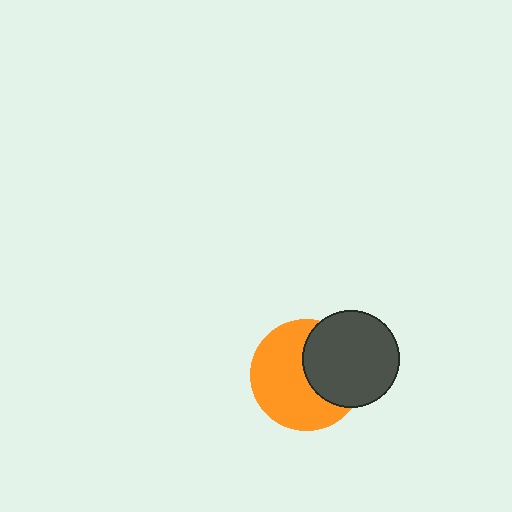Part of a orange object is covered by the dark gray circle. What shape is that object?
It is a circle.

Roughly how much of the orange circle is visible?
About half of it is visible (roughly 61%).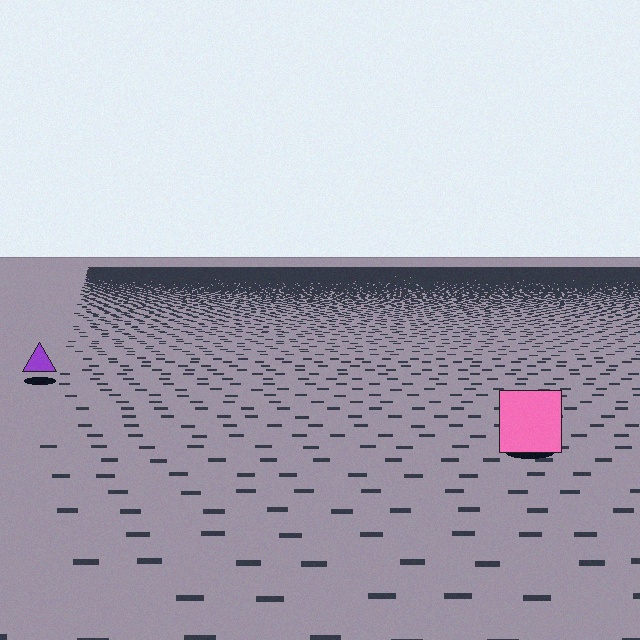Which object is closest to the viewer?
The pink square is closest. The texture marks near it are larger and more spread out.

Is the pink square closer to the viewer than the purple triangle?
Yes. The pink square is closer — you can tell from the texture gradient: the ground texture is coarser near it.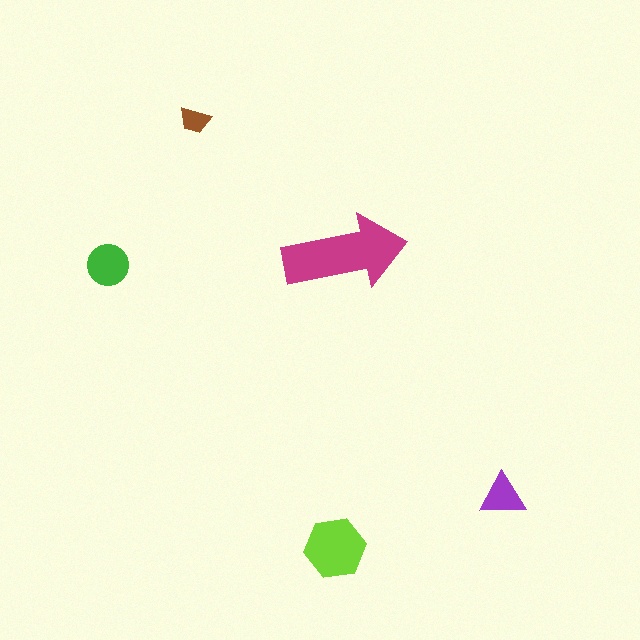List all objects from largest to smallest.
The magenta arrow, the lime hexagon, the green circle, the purple triangle, the brown trapezoid.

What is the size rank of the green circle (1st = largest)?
3rd.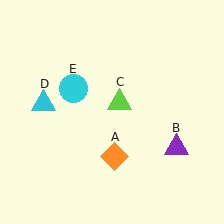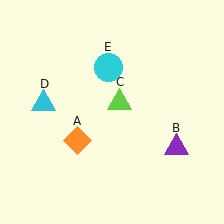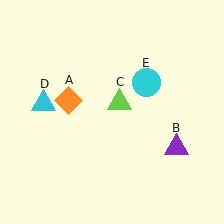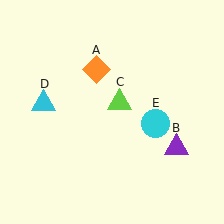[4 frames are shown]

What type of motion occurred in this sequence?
The orange diamond (object A), cyan circle (object E) rotated clockwise around the center of the scene.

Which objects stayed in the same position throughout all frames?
Purple triangle (object B) and lime triangle (object C) and cyan triangle (object D) remained stationary.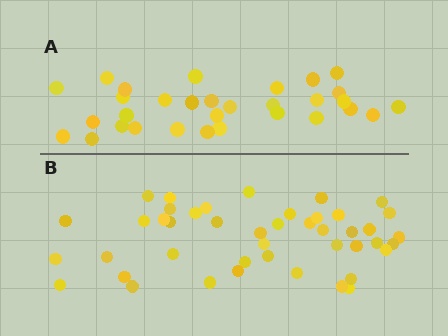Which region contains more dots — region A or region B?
Region B (the bottom region) has more dots.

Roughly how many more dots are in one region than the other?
Region B has approximately 15 more dots than region A.